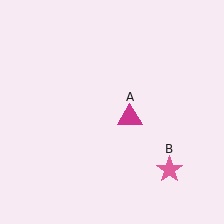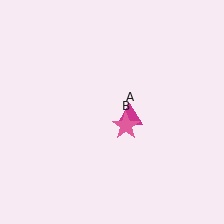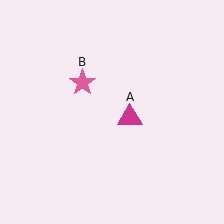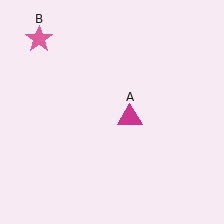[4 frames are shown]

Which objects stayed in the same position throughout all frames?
Magenta triangle (object A) remained stationary.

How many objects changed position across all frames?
1 object changed position: pink star (object B).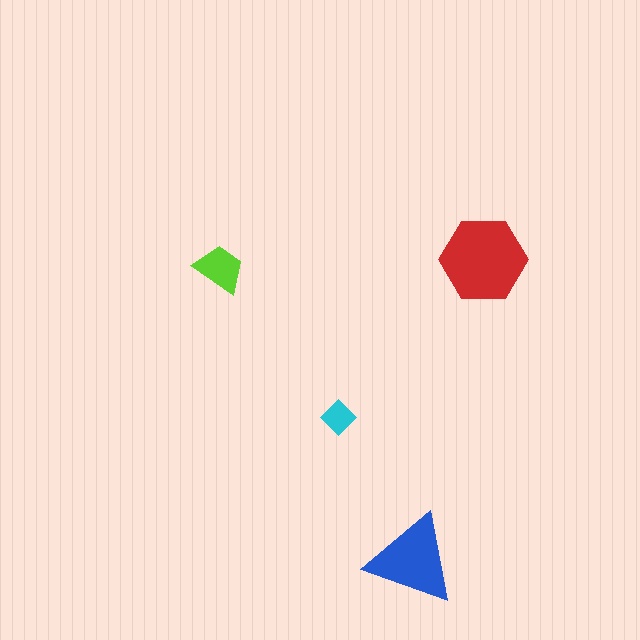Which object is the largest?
The red hexagon.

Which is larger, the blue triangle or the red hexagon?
The red hexagon.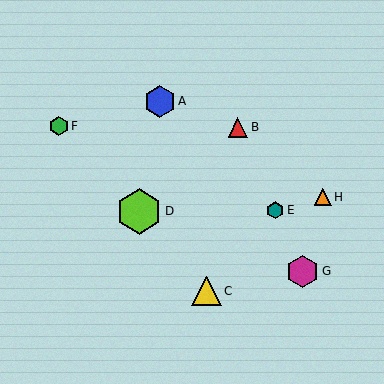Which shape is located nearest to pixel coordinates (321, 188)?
The orange triangle (labeled H) at (323, 197) is nearest to that location.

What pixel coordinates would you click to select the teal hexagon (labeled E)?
Click at (275, 210) to select the teal hexagon E.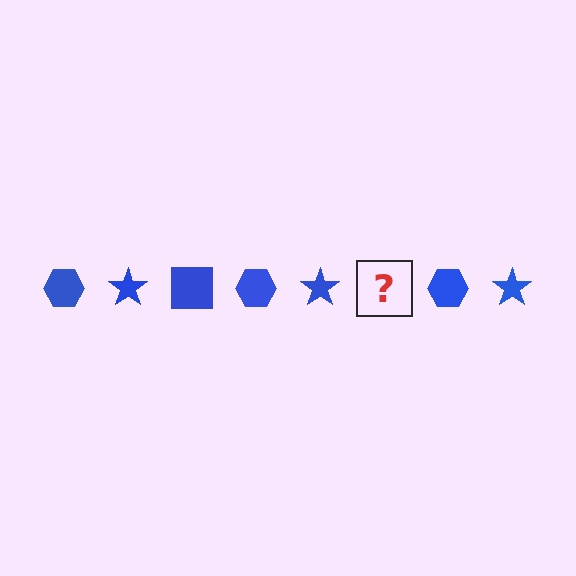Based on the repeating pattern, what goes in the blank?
The blank should be a blue square.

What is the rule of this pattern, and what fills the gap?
The rule is that the pattern cycles through hexagon, star, square shapes in blue. The gap should be filled with a blue square.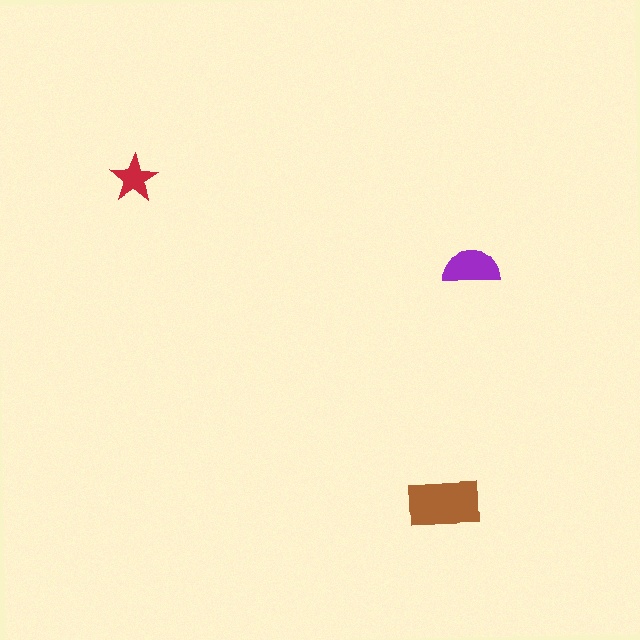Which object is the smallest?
The red star.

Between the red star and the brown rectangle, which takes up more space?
The brown rectangle.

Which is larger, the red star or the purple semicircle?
The purple semicircle.